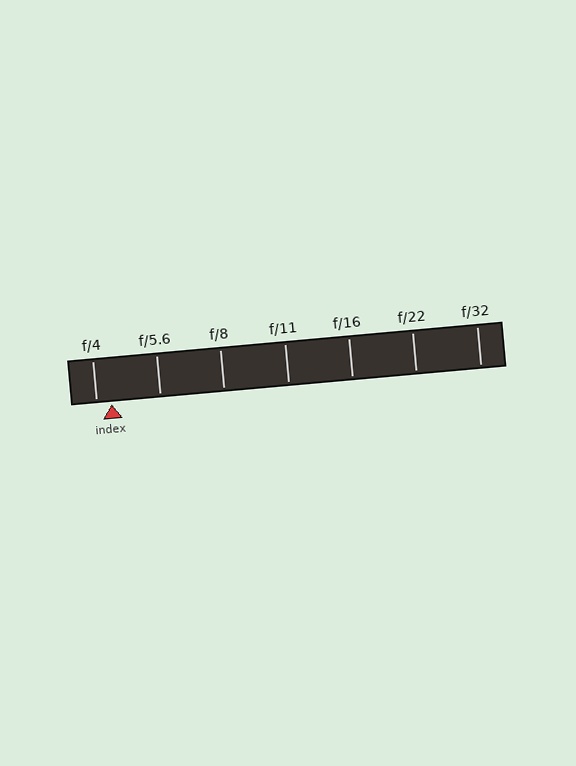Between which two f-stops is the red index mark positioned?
The index mark is between f/4 and f/5.6.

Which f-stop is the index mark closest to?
The index mark is closest to f/4.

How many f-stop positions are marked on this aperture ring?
There are 7 f-stop positions marked.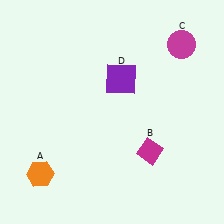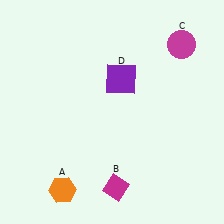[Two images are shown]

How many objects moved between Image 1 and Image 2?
2 objects moved between the two images.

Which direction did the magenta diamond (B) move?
The magenta diamond (B) moved down.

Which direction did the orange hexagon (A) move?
The orange hexagon (A) moved right.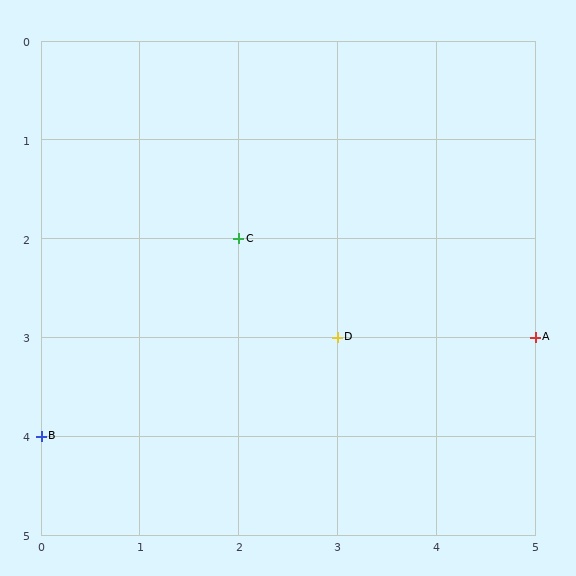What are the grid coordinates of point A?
Point A is at grid coordinates (5, 3).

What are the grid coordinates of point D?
Point D is at grid coordinates (3, 3).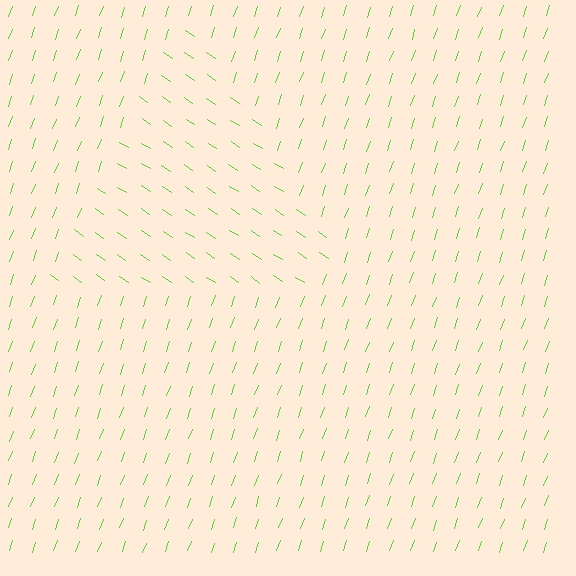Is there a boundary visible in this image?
Yes, there is a texture boundary formed by a change in line orientation.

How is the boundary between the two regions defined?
The boundary is defined purely by a change in line orientation (approximately 75 degrees difference). All lines are the same color and thickness.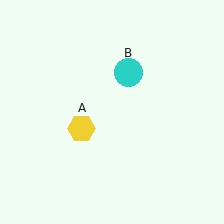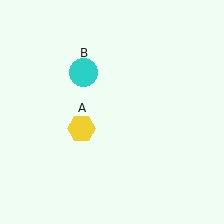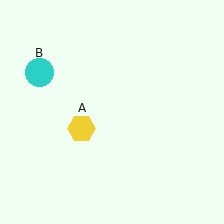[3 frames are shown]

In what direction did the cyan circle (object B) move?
The cyan circle (object B) moved left.